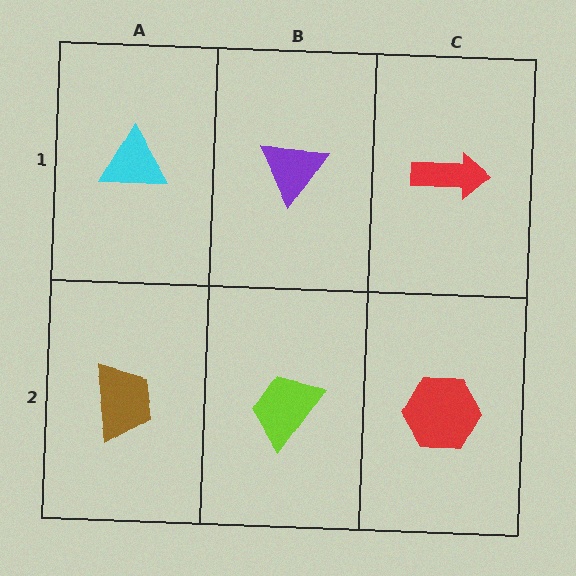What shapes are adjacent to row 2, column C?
A red arrow (row 1, column C), a lime trapezoid (row 2, column B).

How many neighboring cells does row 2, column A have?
2.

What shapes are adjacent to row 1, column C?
A red hexagon (row 2, column C), a purple triangle (row 1, column B).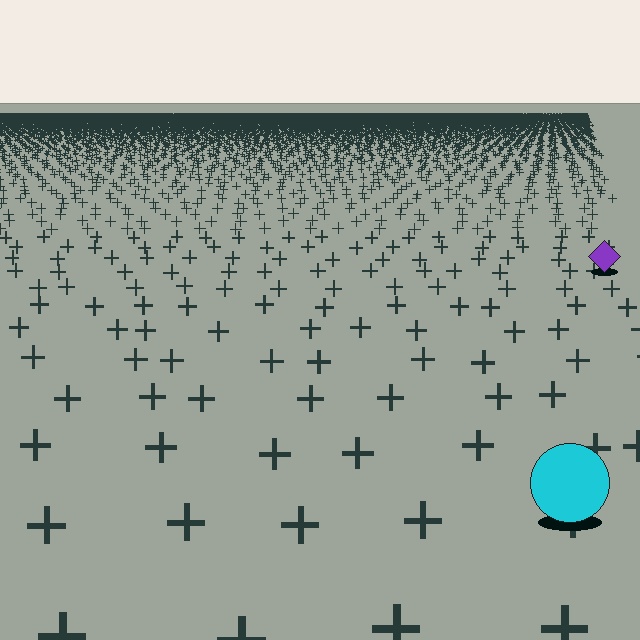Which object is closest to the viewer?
The cyan circle is closest. The texture marks near it are larger and more spread out.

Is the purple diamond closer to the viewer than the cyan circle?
No. The cyan circle is closer — you can tell from the texture gradient: the ground texture is coarser near it.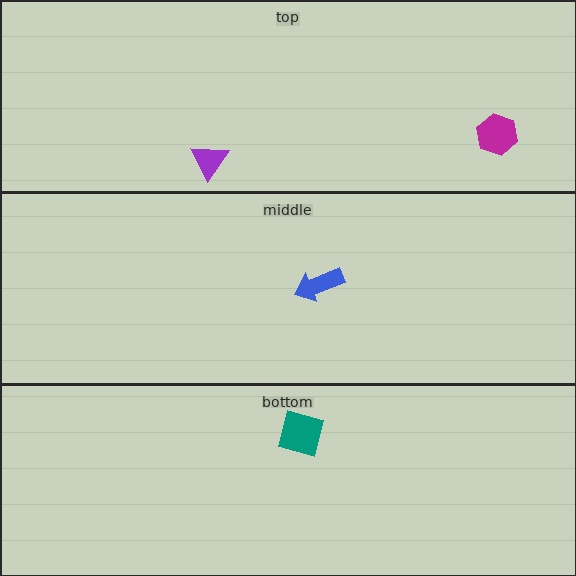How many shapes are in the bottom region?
1.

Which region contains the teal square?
The bottom region.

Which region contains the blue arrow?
The middle region.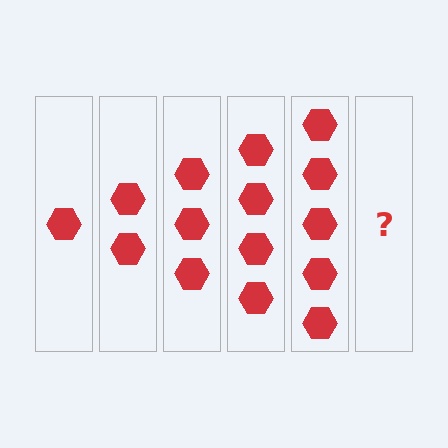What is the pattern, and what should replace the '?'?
The pattern is that each step adds one more hexagon. The '?' should be 6 hexagons.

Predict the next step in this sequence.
The next step is 6 hexagons.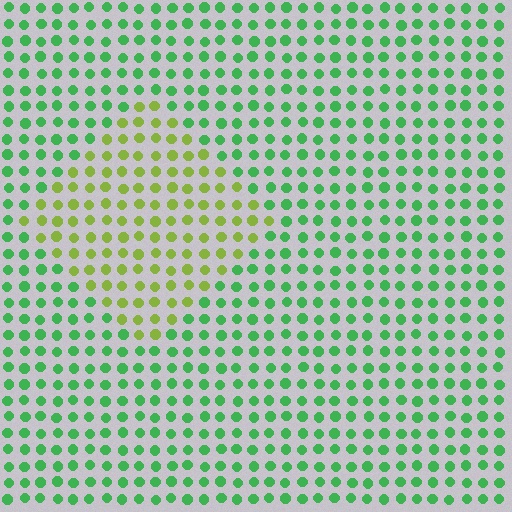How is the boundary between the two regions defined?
The boundary is defined purely by a slight shift in hue (about 48 degrees). Spacing, size, and orientation are identical on both sides.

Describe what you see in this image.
The image is filled with small green elements in a uniform arrangement. A diamond-shaped region is visible where the elements are tinted to a slightly different hue, forming a subtle color boundary.